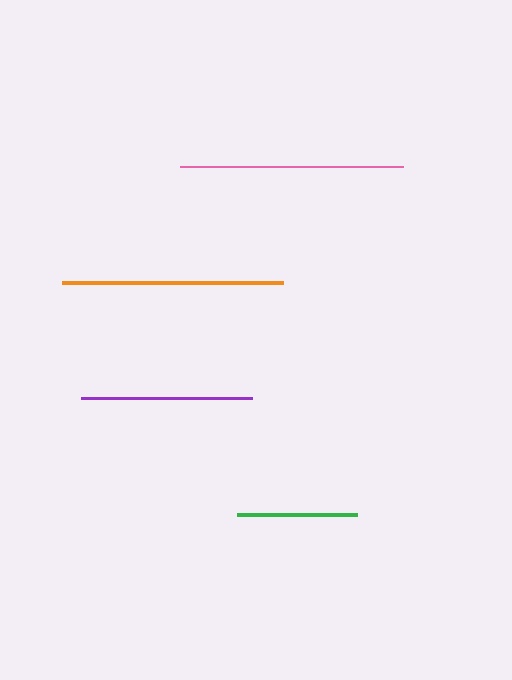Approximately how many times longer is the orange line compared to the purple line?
The orange line is approximately 1.3 times the length of the purple line.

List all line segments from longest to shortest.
From longest to shortest: pink, orange, purple, green.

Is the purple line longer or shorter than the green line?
The purple line is longer than the green line.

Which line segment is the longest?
The pink line is the longest at approximately 223 pixels.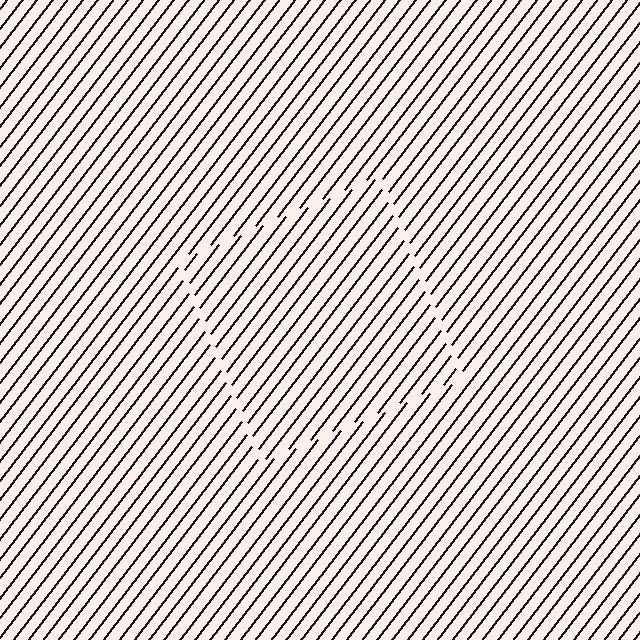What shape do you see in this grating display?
An illusory square. The interior of the shape contains the same grating, shifted by half a period — the contour is defined by the phase discontinuity where line-ends from the inner and outer gratings abut.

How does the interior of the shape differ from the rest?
The interior of the shape contains the same grating, shifted by half a period — the contour is defined by the phase discontinuity where line-ends from the inner and outer gratings abut.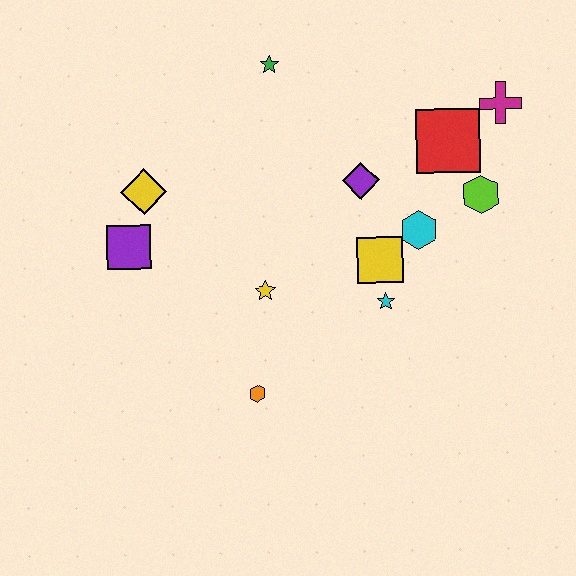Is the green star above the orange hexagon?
Yes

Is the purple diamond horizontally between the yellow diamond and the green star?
No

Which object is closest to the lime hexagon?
The red square is closest to the lime hexagon.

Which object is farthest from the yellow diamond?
The magenta cross is farthest from the yellow diamond.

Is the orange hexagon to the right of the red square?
No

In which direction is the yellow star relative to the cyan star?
The yellow star is to the left of the cyan star.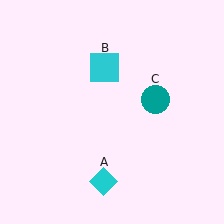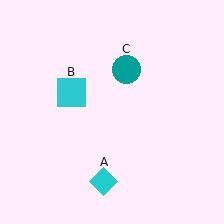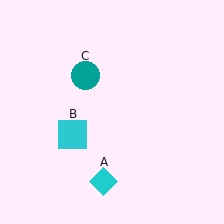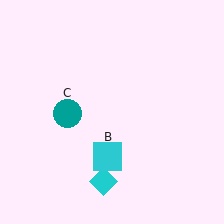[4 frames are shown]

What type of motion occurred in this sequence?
The cyan square (object B), teal circle (object C) rotated counterclockwise around the center of the scene.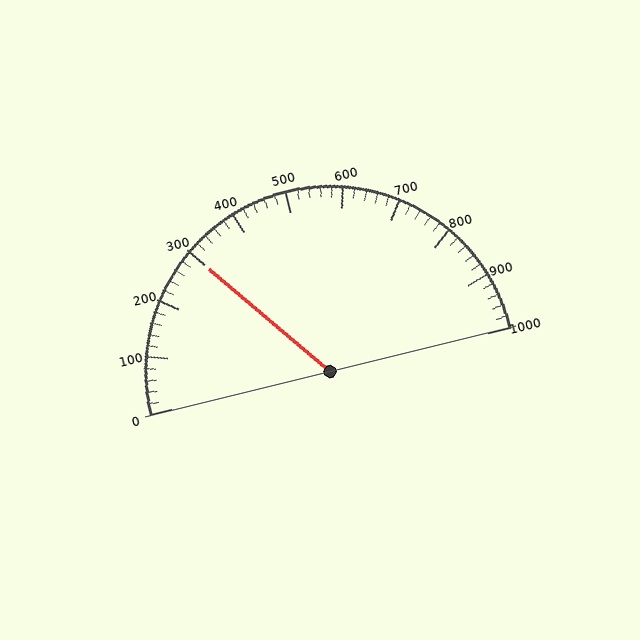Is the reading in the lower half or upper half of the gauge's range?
The reading is in the lower half of the range (0 to 1000).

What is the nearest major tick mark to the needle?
The nearest major tick mark is 300.